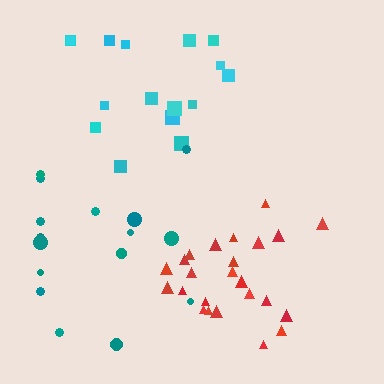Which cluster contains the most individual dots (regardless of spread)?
Red (24).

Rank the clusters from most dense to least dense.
red, cyan, teal.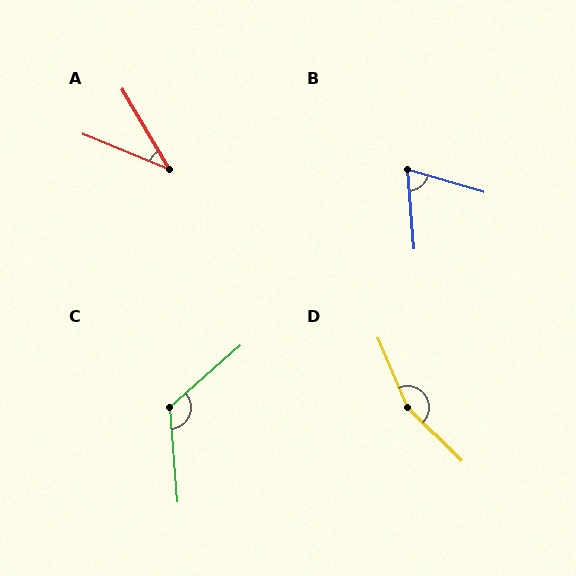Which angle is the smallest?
A, at approximately 37 degrees.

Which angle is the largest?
D, at approximately 158 degrees.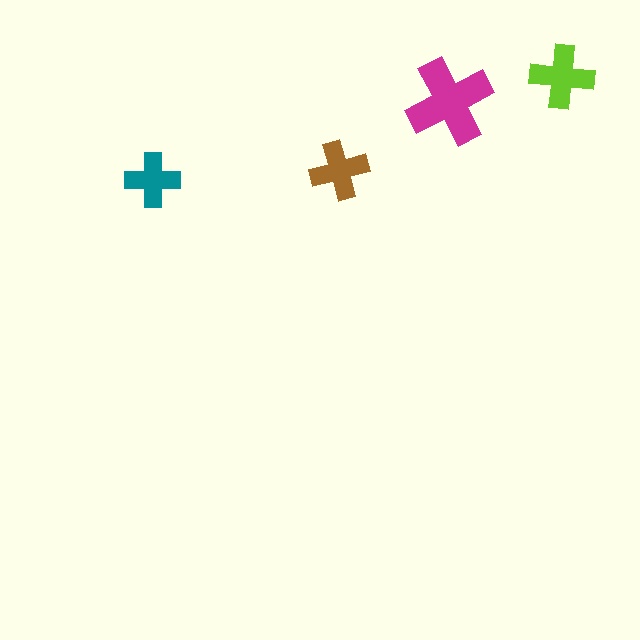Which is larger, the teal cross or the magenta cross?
The magenta one.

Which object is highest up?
The lime cross is topmost.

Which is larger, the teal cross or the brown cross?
The brown one.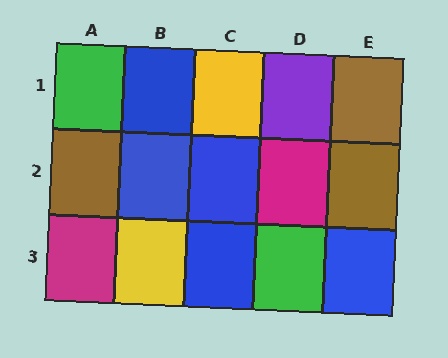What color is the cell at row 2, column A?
Brown.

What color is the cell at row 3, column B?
Yellow.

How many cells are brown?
3 cells are brown.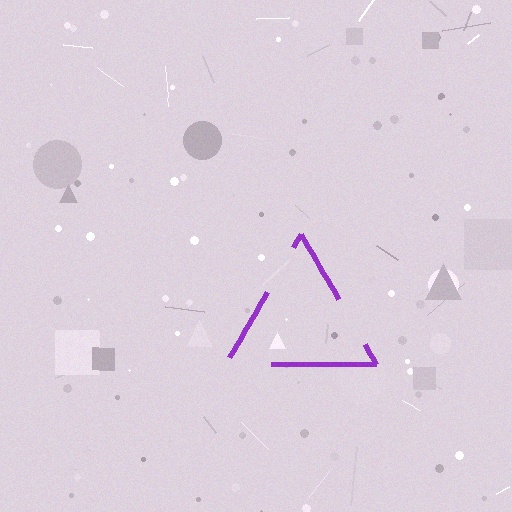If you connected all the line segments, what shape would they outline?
They would outline a triangle.